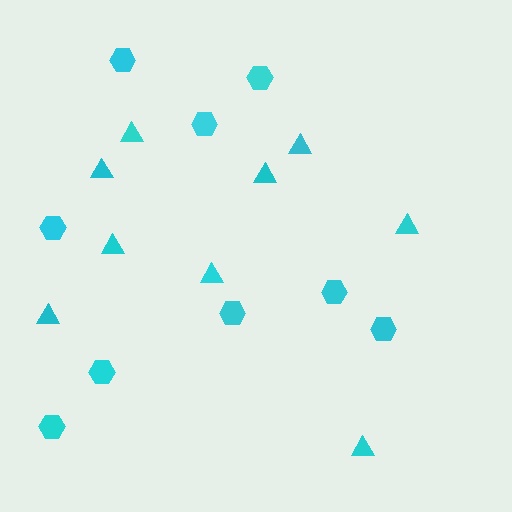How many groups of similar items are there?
There are 2 groups: one group of triangles (9) and one group of hexagons (9).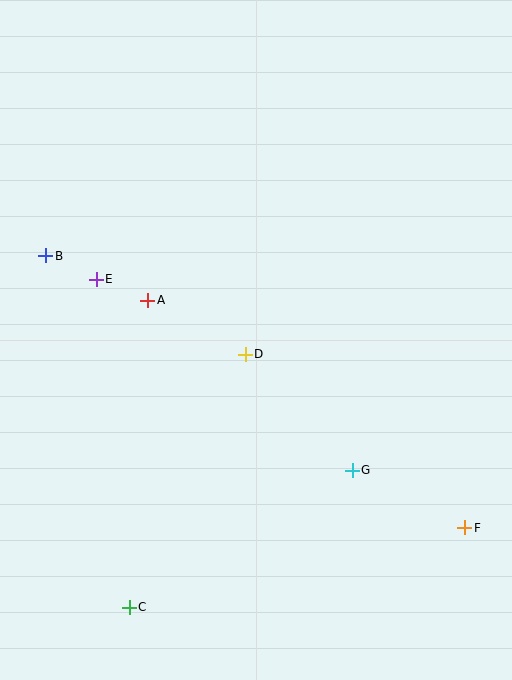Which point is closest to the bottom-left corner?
Point C is closest to the bottom-left corner.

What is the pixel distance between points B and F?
The distance between B and F is 500 pixels.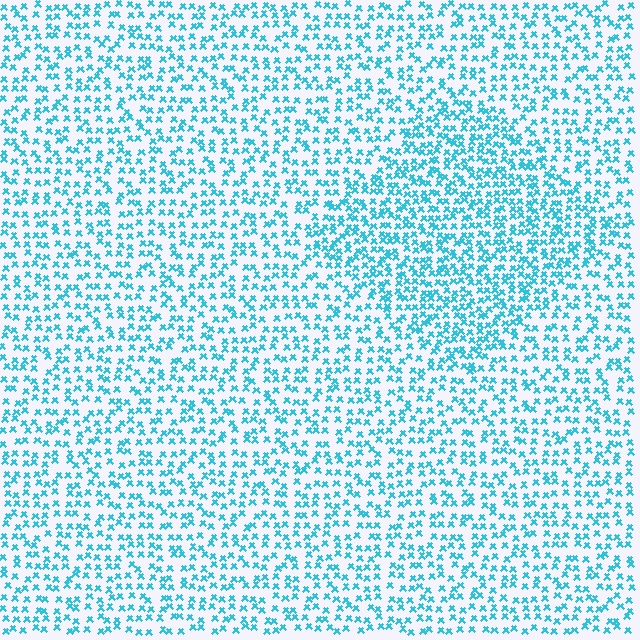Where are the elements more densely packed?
The elements are more densely packed inside the diamond boundary.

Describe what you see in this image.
The image contains small cyan elements arranged at two different densities. A diamond-shaped region is visible where the elements are more densely packed than the surrounding area.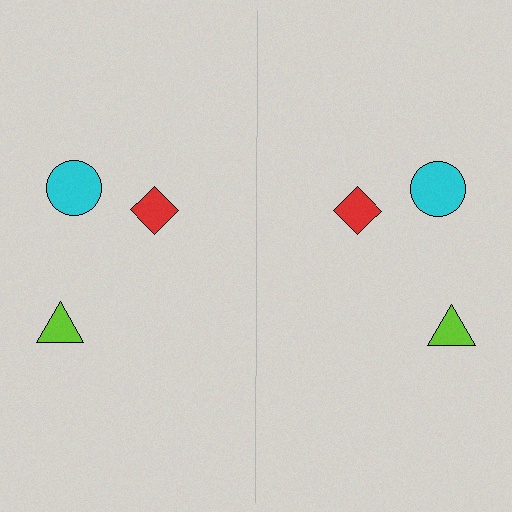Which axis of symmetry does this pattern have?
The pattern has a vertical axis of symmetry running through the center of the image.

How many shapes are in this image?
There are 6 shapes in this image.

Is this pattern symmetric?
Yes, this pattern has bilateral (reflection) symmetry.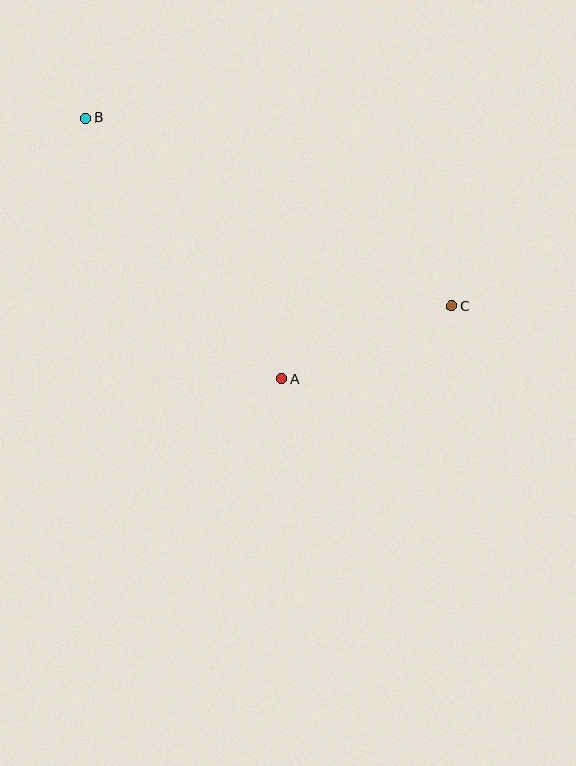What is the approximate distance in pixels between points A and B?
The distance between A and B is approximately 326 pixels.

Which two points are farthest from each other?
Points B and C are farthest from each other.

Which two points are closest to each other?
Points A and C are closest to each other.